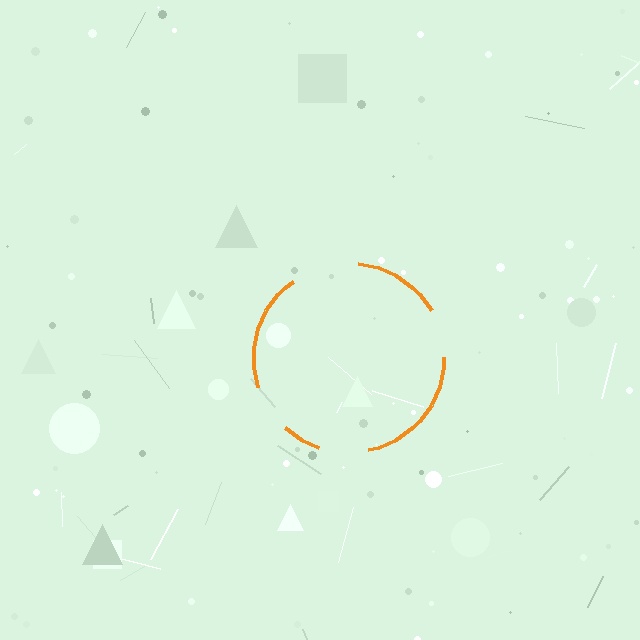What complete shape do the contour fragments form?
The contour fragments form a circle.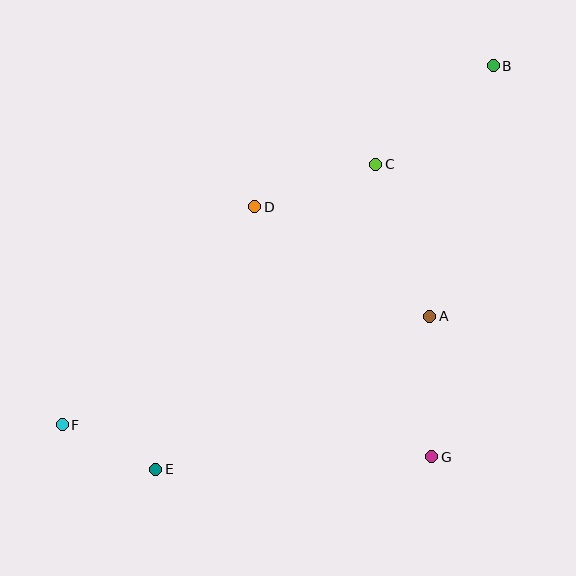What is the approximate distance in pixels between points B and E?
The distance between B and E is approximately 526 pixels.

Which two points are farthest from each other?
Points B and F are farthest from each other.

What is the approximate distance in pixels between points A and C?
The distance between A and C is approximately 161 pixels.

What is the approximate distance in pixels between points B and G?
The distance between B and G is approximately 395 pixels.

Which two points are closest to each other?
Points E and F are closest to each other.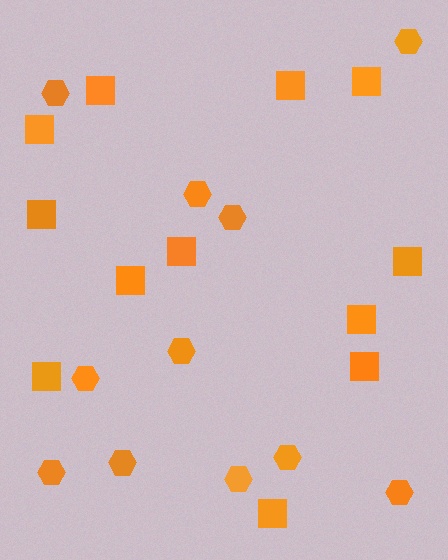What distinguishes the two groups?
There are 2 groups: one group of squares (12) and one group of hexagons (11).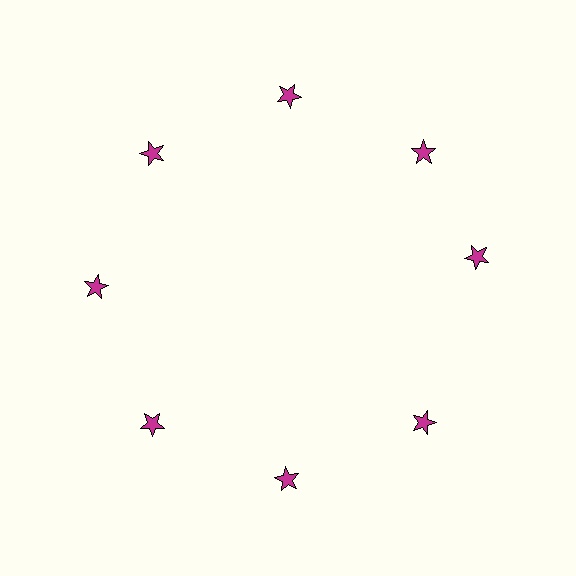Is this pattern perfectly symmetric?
No. The 8 magenta stars are arranged in a ring, but one element near the 3 o'clock position is rotated out of alignment along the ring, breaking the 8-fold rotational symmetry.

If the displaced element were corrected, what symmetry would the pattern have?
It would have 8-fold rotational symmetry — the pattern would map onto itself every 45 degrees.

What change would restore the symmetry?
The symmetry would be restored by rotating it back into even spacing with its neighbors so that all 8 stars sit at equal angles and equal distance from the center.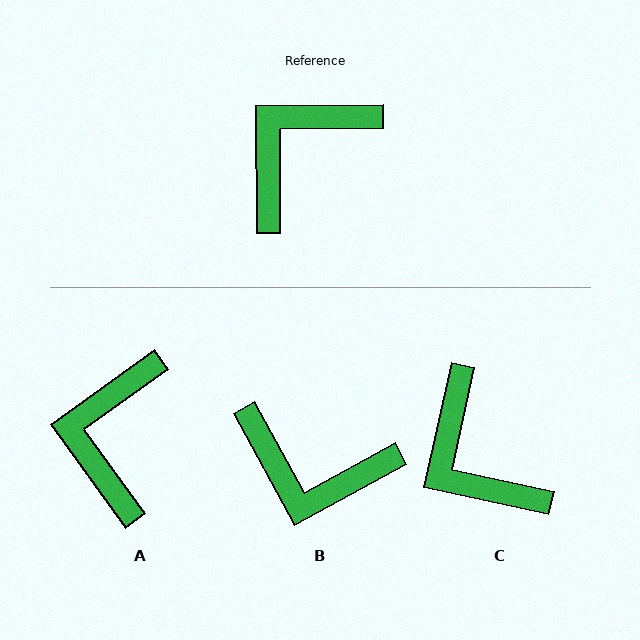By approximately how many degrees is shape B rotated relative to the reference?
Approximately 118 degrees counter-clockwise.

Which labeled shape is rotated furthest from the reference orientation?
B, about 118 degrees away.